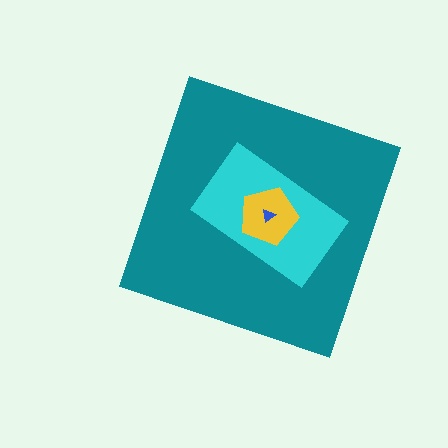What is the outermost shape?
The teal diamond.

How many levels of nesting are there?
4.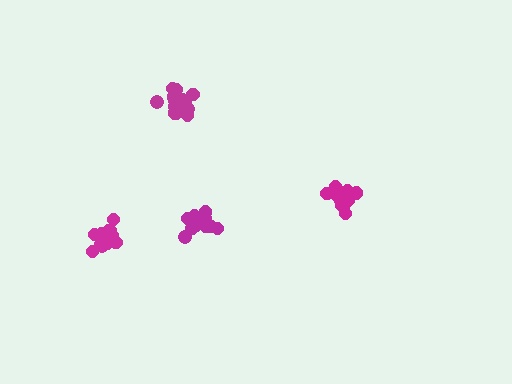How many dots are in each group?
Group 1: 13 dots, Group 2: 15 dots, Group 3: 15 dots, Group 4: 13 dots (56 total).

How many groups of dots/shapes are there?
There are 4 groups.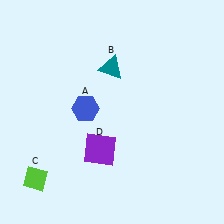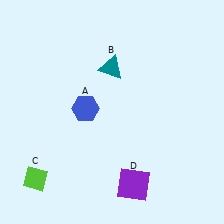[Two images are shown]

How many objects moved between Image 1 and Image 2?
1 object moved between the two images.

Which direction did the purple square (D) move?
The purple square (D) moved down.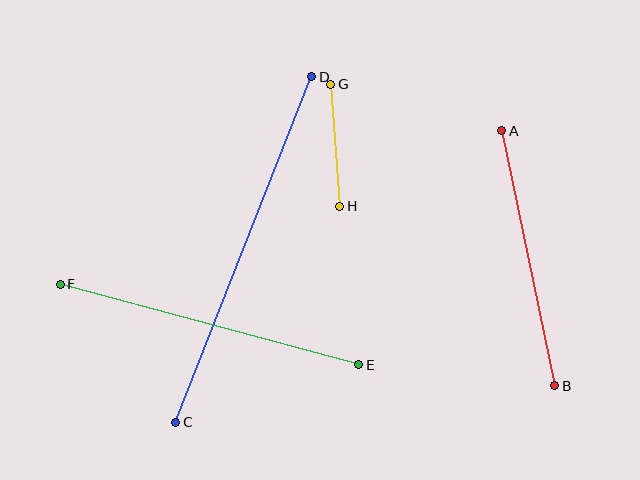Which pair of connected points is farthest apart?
Points C and D are farthest apart.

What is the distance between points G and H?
The distance is approximately 122 pixels.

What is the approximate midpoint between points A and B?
The midpoint is at approximately (528, 258) pixels.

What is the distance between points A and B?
The distance is approximately 261 pixels.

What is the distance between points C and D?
The distance is approximately 371 pixels.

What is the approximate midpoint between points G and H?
The midpoint is at approximately (335, 145) pixels.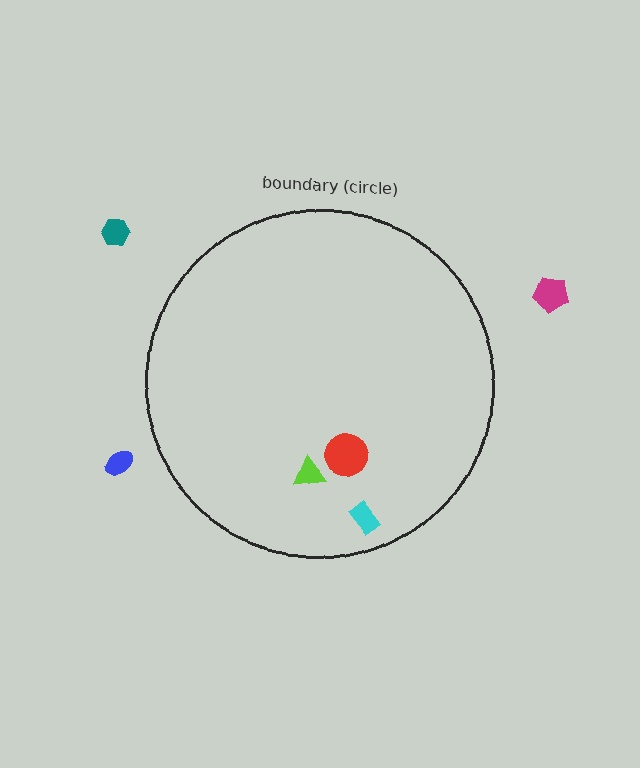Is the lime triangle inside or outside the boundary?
Inside.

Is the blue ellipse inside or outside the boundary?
Outside.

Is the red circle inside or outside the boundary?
Inside.